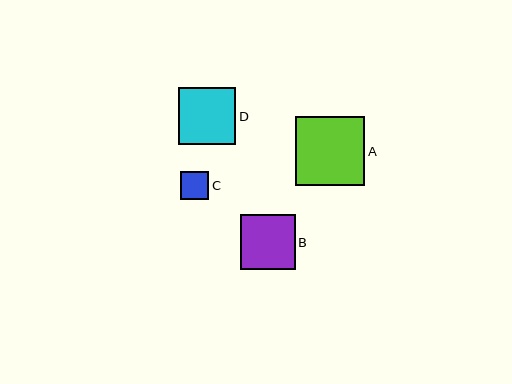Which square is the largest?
Square A is the largest with a size of approximately 69 pixels.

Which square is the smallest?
Square C is the smallest with a size of approximately 28 pixels.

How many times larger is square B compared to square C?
Square B is approximately 1.9 times the size of square C.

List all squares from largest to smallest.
From largest to smallest: A, D, B, C.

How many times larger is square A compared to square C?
Square A is approximately 2.4 times the size of square C.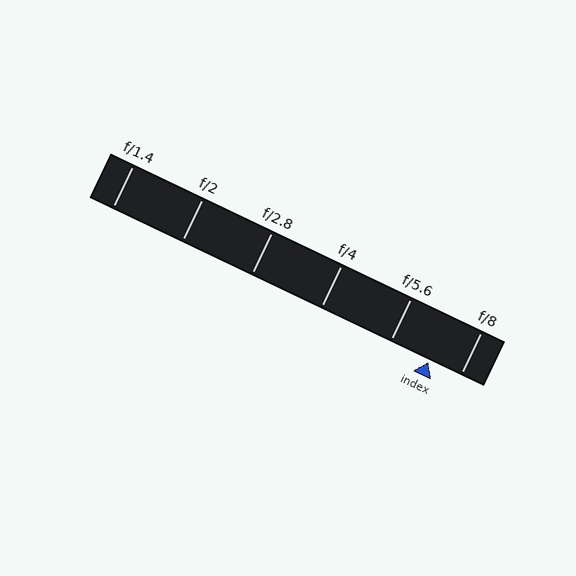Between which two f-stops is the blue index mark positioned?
The index mark is between f/5.6 and f/8.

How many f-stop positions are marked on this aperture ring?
There are 6 f-stop positions marked.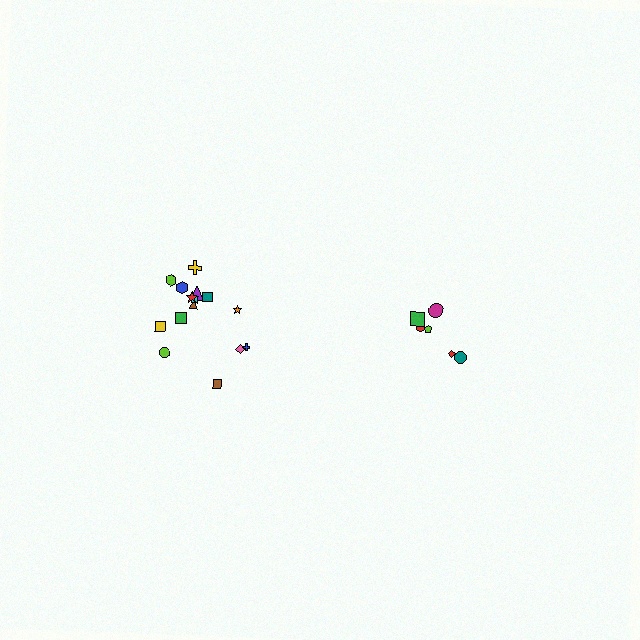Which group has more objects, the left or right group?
The left group.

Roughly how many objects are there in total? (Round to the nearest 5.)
Roughly 20 objects in total.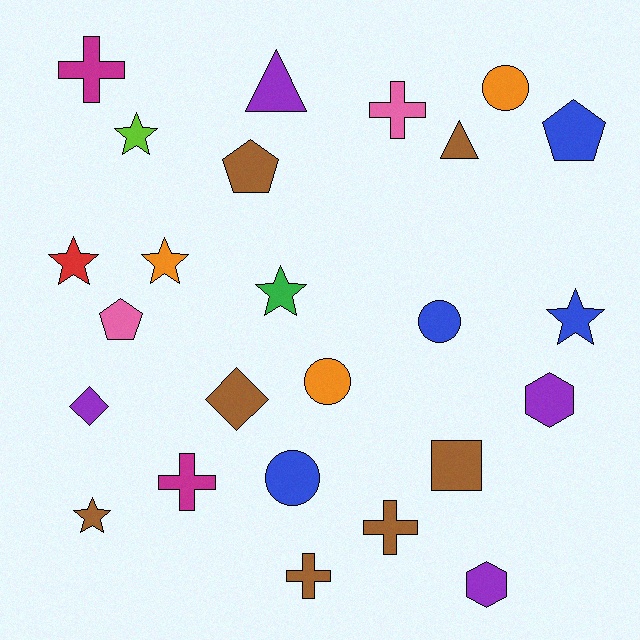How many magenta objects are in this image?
There are 2 magenta objects.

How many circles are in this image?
There are 4 circles.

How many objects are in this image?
There are 25 objects.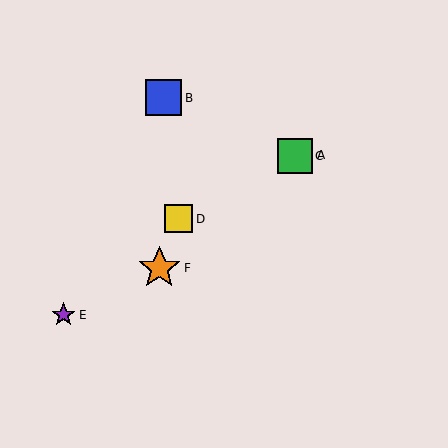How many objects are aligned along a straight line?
3 objects (A, C, D) are aligned along a straight line.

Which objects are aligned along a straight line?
Objects A, C, D are aligned along a straight line.